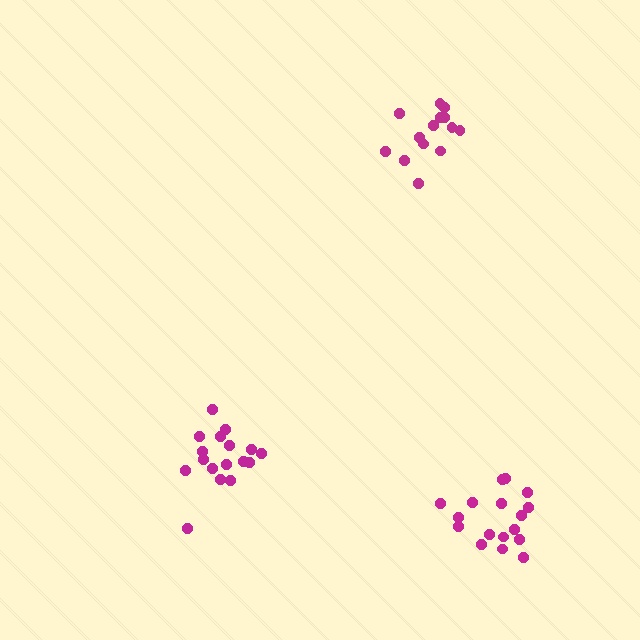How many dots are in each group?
Group 1: 14 dots, Group 2: 17 dots, Group 3: 17 dots (48 total).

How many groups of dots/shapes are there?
There are 3 groups.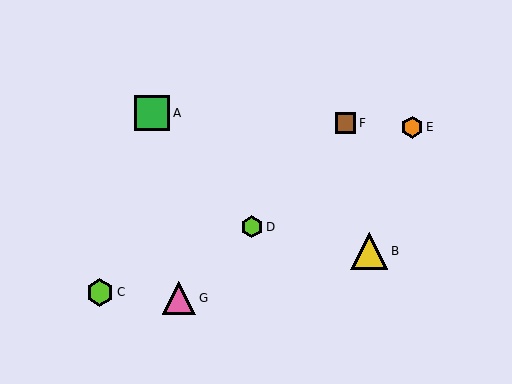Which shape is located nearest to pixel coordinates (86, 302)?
The lime hexagon (labeled C) at (100, 292) is nearest to that location.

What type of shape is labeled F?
Shape F is a brown square.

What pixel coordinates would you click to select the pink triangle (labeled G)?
Click at (179, 298) to select the pink triangle G.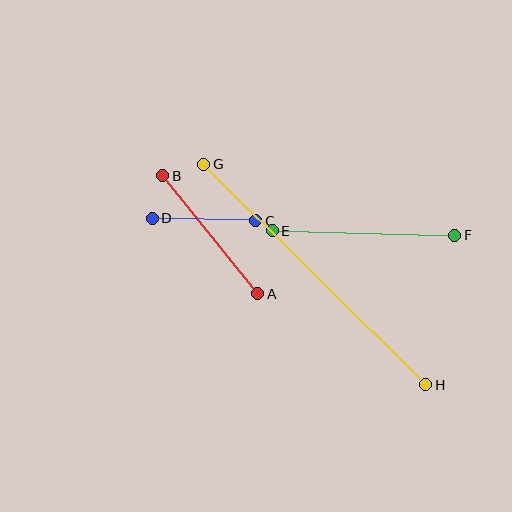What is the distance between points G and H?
The distance is approximately 313 pixels.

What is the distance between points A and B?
The distance is approximately 152 pixels.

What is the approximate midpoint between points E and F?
The midpoint is at approximately (363, 233) pixels.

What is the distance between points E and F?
The distance is approximately 182 pixels.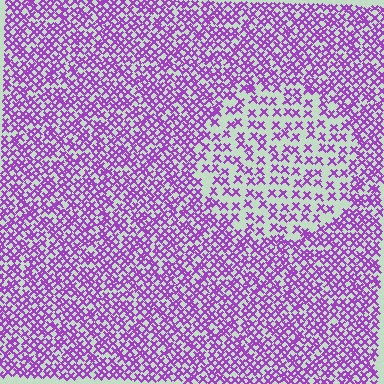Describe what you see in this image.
The image contains small purple elements arranged at two different densities. A circle-shaped region is visible where the elements are less densely packed than the surrounding area.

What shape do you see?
I see a circle.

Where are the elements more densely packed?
The elements are more densely packed outside the circle boundary.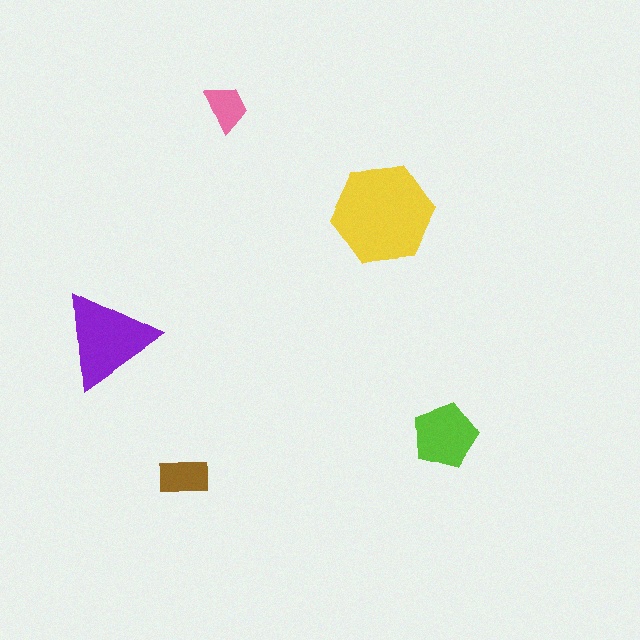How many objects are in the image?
There are 5 objects in the image.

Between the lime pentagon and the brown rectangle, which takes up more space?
The lime pentagon.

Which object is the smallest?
The pink trapezoid.